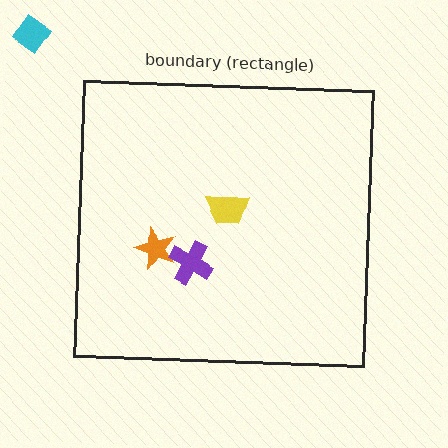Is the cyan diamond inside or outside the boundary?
Outside.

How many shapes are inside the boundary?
3 inside, 1 outside.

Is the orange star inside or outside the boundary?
Inside.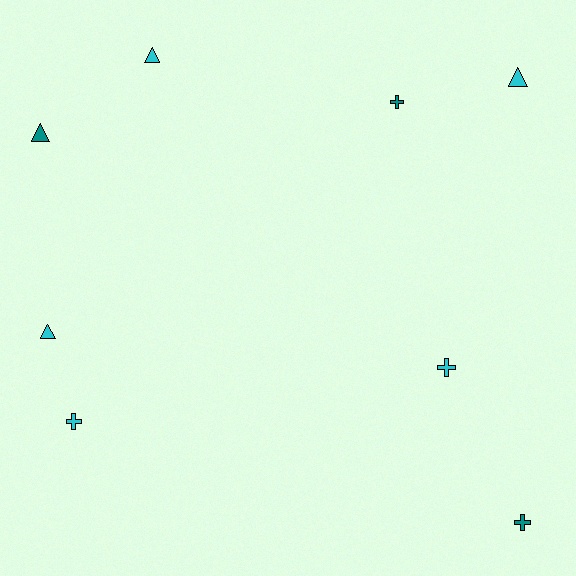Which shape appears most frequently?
Triangle, with 4 objects.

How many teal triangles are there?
There is 1 teal triangle.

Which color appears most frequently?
Cyan, with 5 objects.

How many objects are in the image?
There are 8 objects.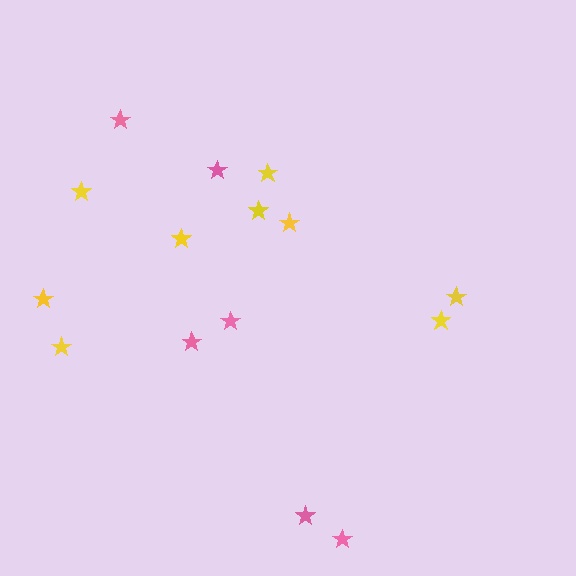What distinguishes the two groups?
There are 2 groups: one group of pink stars (6) and one group of yellow stars (9).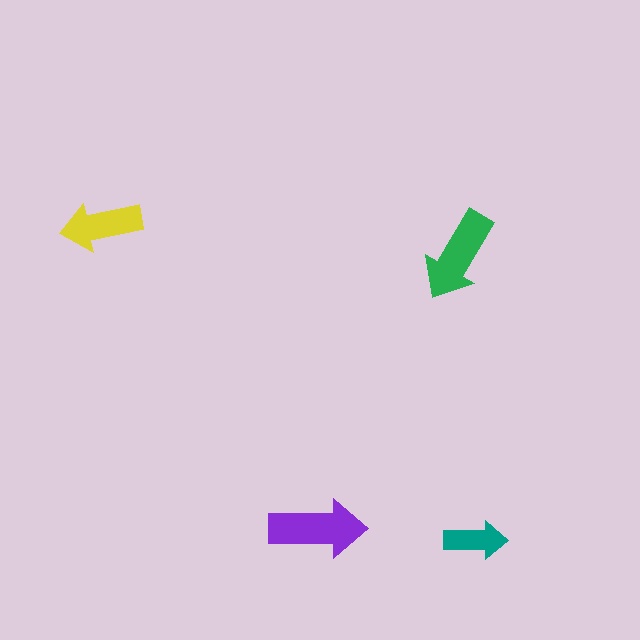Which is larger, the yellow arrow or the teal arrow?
The yellow one.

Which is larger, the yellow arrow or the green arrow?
The green one.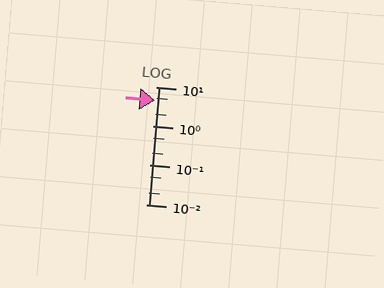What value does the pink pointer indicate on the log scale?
The pointer indicates approximately 4.6.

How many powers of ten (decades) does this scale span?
The scale spans 3 decades, from 0.01 to 10.